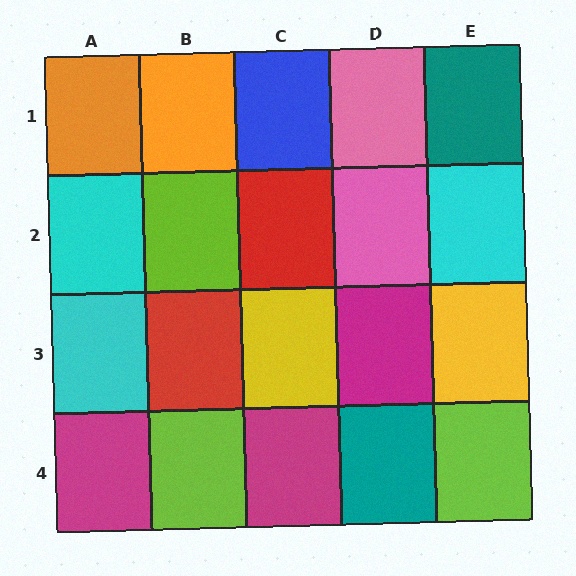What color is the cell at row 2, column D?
Pink.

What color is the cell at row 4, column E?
Lime.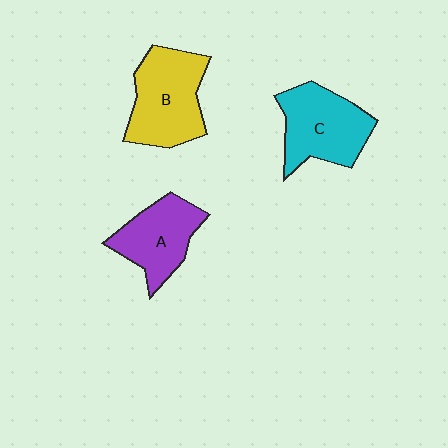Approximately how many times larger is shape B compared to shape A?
Approximately 1.3 times.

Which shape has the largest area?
Shape B (yellow).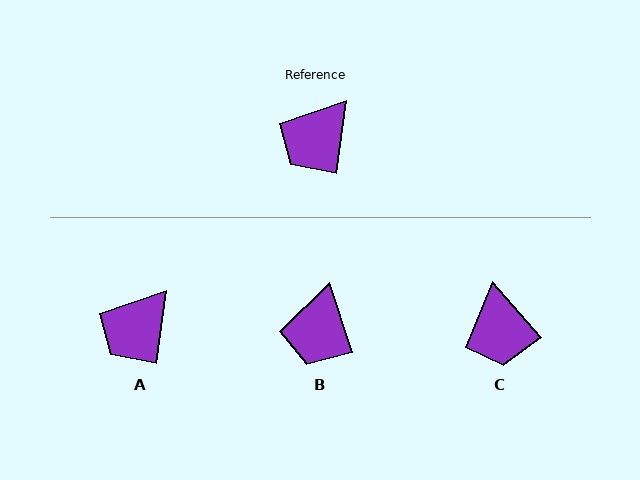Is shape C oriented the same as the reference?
No, it is off by about 49 degrees.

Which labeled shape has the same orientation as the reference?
A.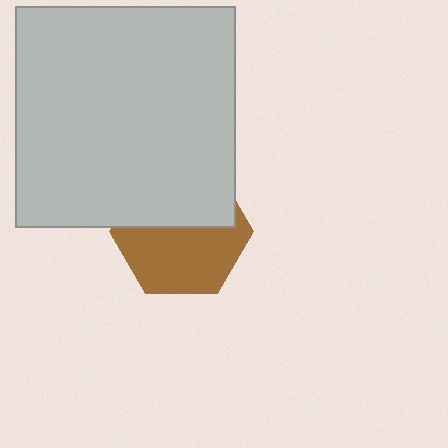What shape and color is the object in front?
The object in front is a light gray rectangle.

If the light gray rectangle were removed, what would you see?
You would see the complete brown hexagon.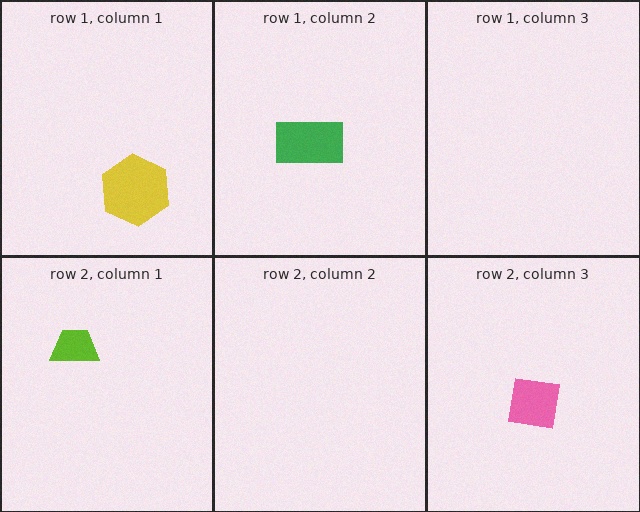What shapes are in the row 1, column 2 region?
The green rectangle.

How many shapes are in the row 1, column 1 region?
1.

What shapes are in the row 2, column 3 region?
The pink square.